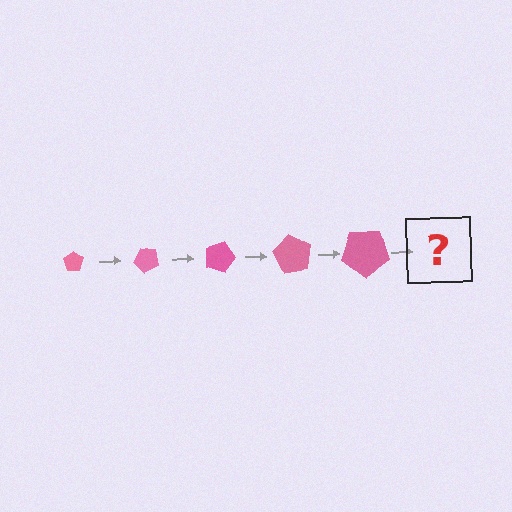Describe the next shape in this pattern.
It should be a pentagon, larger than the previous one and rotated 225 degrees from the start.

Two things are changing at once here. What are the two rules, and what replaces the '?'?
The two rules are that the pentagon grows larger each step and it rotates 45 degrees each step. The '?' should be a pentagon, larger than the previous one and rotated 225 degrees from the start.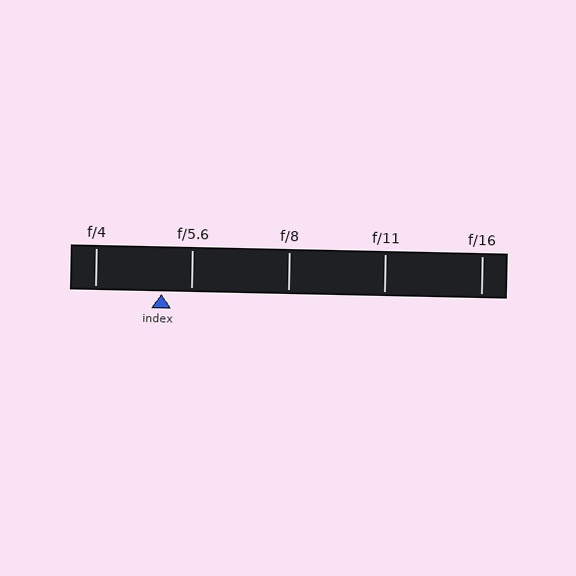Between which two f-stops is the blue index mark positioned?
The index mark is between f/4 and f/5.6.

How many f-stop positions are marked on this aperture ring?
There are 5 f-stop positions marked.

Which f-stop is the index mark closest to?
The index mark is closest to f/5.6.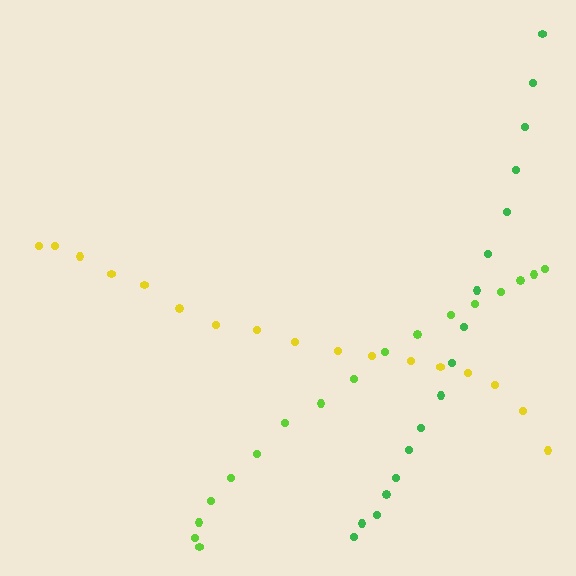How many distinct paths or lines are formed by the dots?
There are 3 distinct paths.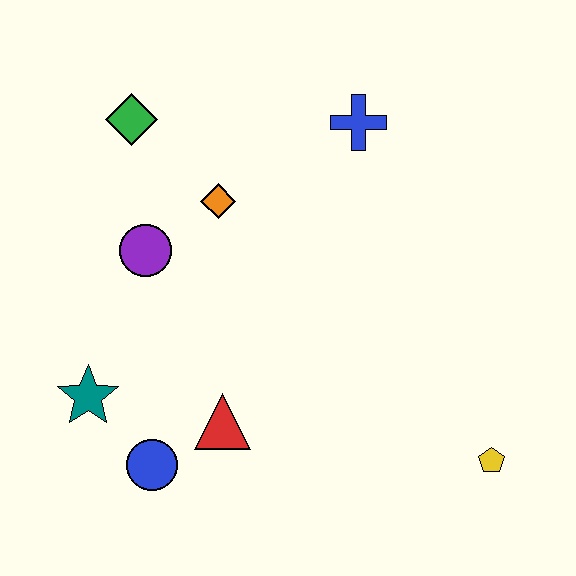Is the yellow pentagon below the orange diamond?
Yes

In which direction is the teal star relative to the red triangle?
The teal star is to the left of the red triangle.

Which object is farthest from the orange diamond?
The yellow pentagon is farthest from the orange diamond.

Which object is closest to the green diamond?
The orange diamond is closest to the green diamond.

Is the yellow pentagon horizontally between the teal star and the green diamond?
No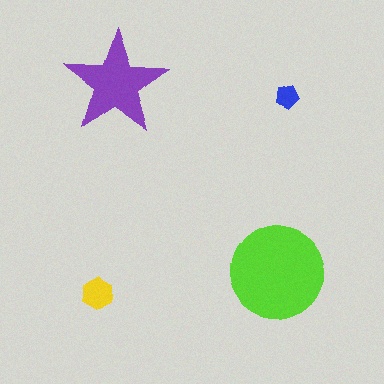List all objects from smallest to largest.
The blue pentagon, the yellow hexagon, the purple star, the lime circle.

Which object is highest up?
The purple star is topmost.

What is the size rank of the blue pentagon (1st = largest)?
4th.